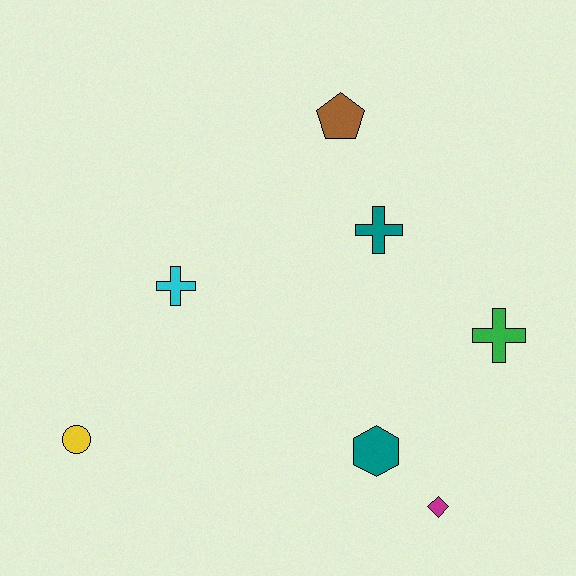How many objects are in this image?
There are 7 objects.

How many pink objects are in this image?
There are no pink objects.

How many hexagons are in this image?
There is 1 hexagon.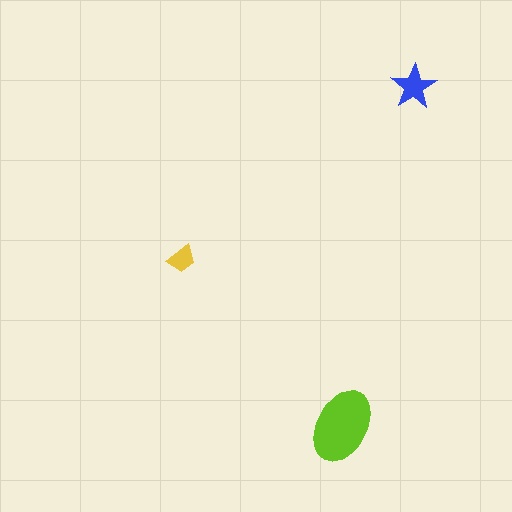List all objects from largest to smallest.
The lime ellipse, the blue star, the yellow trapezoid.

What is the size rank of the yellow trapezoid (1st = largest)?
3rd.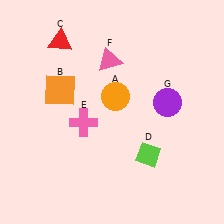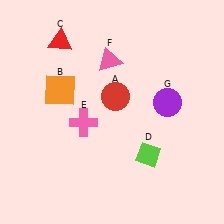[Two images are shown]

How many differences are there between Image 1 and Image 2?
There is 1 difference between the two images.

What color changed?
The circle (A) changed from orange in Image 1 to red in Image 2.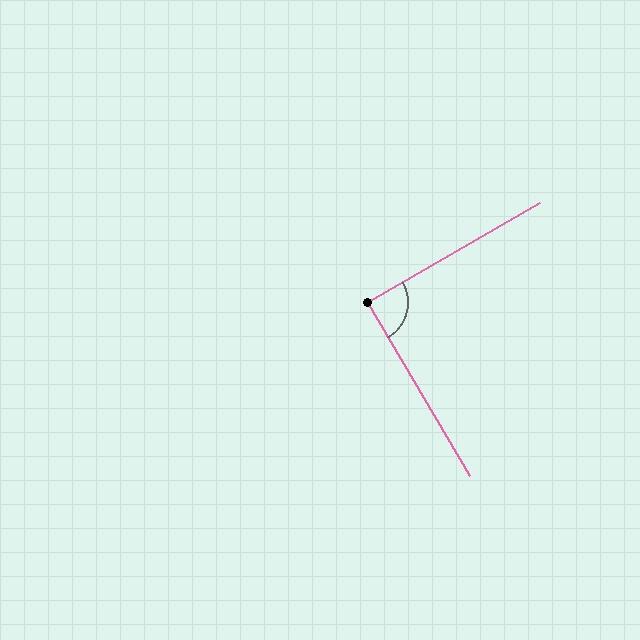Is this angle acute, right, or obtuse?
It is approximately a right angle.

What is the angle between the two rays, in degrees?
Approximately 90 degrees.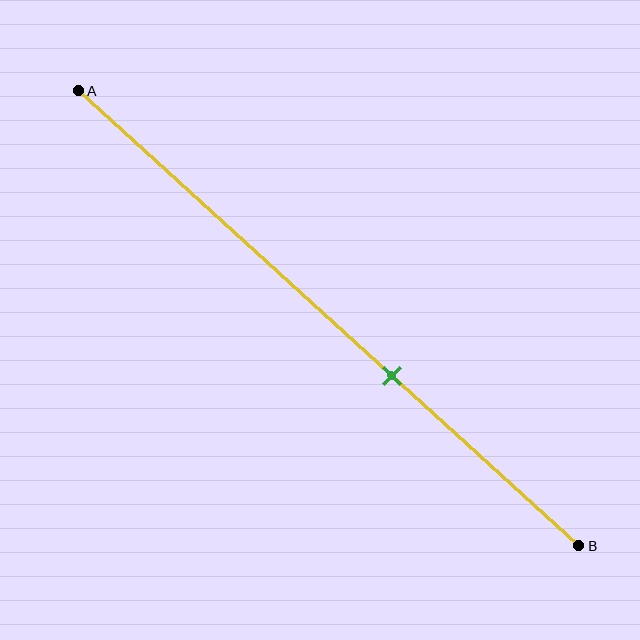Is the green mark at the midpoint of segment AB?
No, the mark is at about 65% from A, not at the 50% midpoint.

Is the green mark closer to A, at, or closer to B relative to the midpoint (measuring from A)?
The green mark is closer to point B than the midpoint of segment AB.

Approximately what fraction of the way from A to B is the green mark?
The green mark is approximately 65% of the way from A to B.